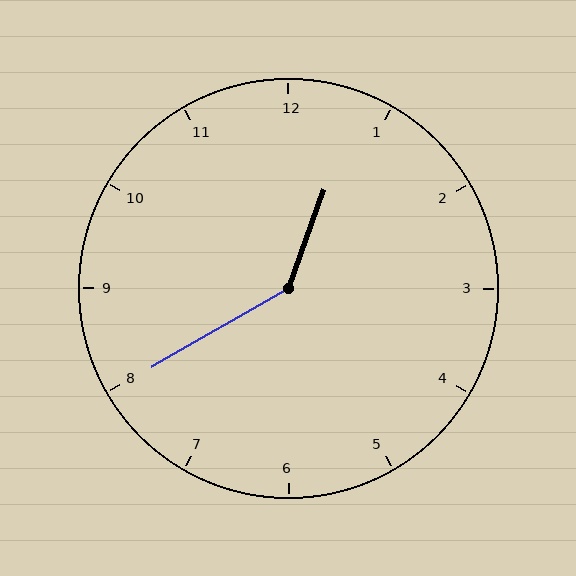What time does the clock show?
12:40.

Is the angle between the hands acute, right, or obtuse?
It is obtuse.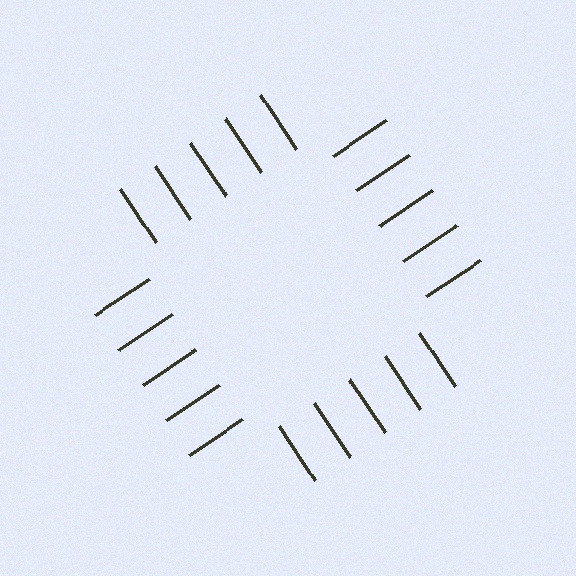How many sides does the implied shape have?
4 sides — the line-ends trace a square.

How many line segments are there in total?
20 — 5 along each of the 4 edges.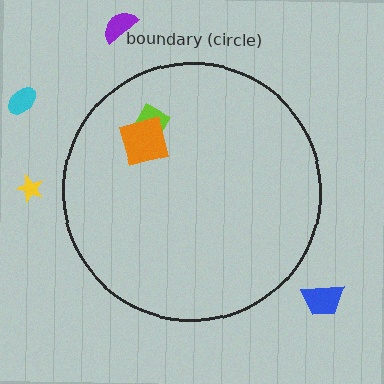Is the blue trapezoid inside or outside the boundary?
Outside.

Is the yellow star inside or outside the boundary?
Outside.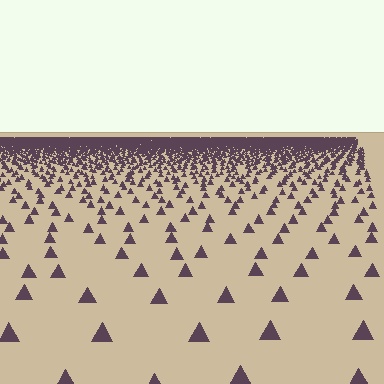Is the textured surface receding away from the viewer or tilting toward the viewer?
The surface is receding away from the viewer. Texture elements get smaller and denser toward the top.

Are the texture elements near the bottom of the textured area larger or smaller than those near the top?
Larger. Near the bottom, elements are closer to the viewer and appear at a bigger on-screen size.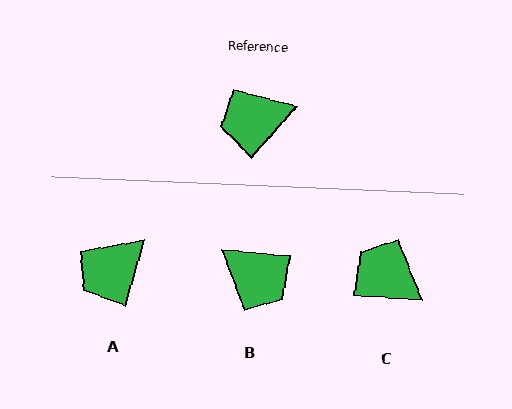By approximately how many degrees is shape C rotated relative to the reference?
Approximately 53 degrees clockwise.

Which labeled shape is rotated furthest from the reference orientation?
B, about 125 degrees away.